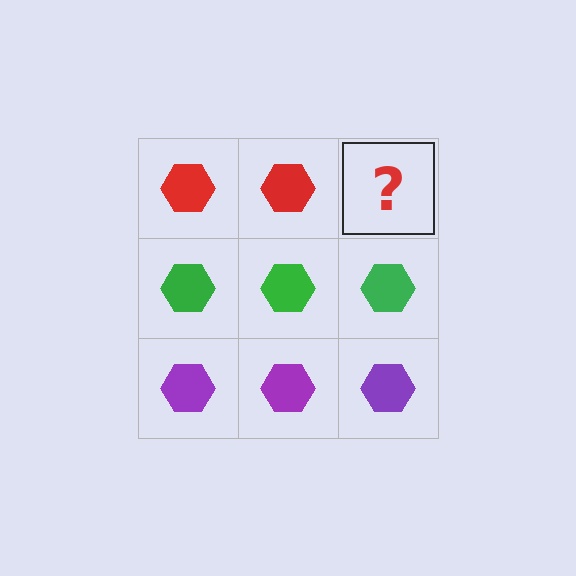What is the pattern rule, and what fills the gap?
The rule is that each row has a consistent color. The gap should be filled with a red hexagon.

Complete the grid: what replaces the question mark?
The question mark should be replaced with a red hexagon.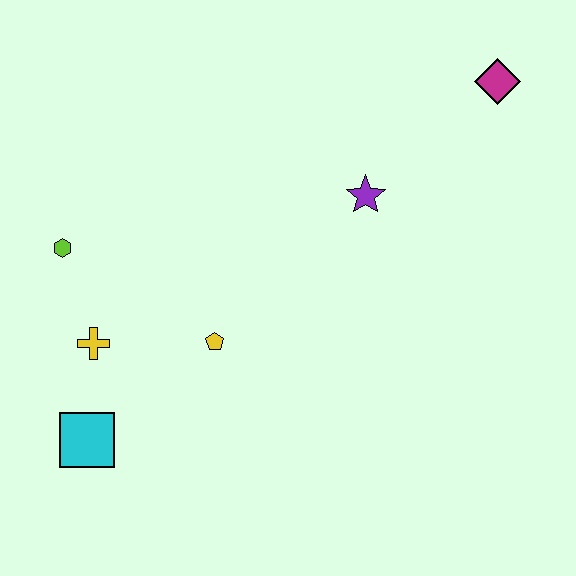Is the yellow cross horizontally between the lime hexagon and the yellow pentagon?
Yes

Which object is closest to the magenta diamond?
The purple star is closest to the magenta diamond.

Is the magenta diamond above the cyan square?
Yes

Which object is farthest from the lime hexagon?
The magenta diamond is farthest from the lime hexagon.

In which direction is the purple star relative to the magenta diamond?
The purple star is to the left of the magenta diamond.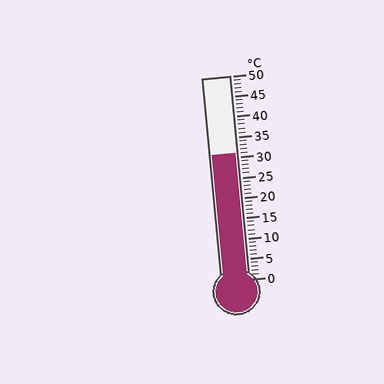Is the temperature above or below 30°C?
The temperature is above 30°C.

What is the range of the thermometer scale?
The thermometer scale ranges from 0°C to 50°C.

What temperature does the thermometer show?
The thermometer shows approximately 31°C.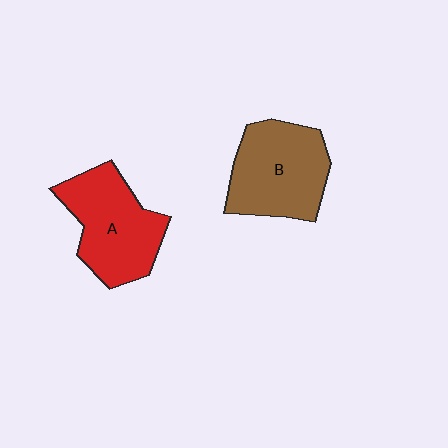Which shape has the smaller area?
Shape A (red).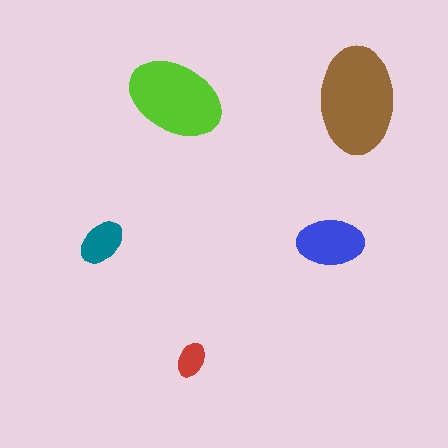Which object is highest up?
The lime ellipse is topmost.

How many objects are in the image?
There are 5 objects in the image.